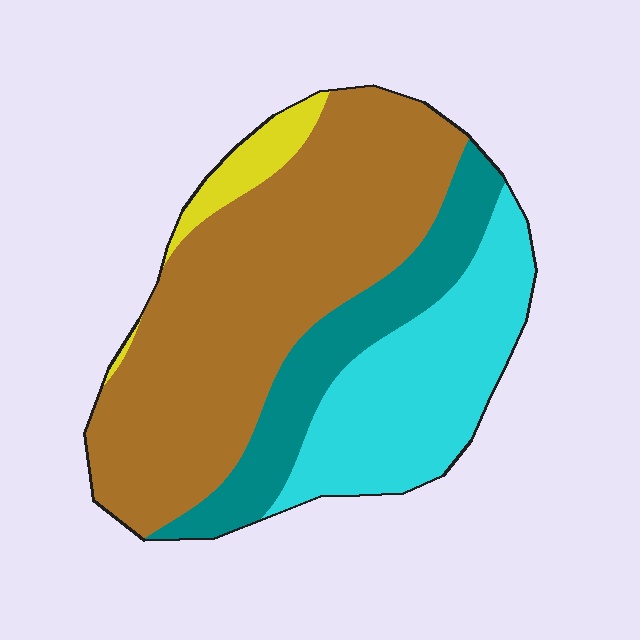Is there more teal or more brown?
Brown.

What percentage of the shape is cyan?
Cyan covers about 25% of the shape.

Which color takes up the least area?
Yellow, at roughly 5%.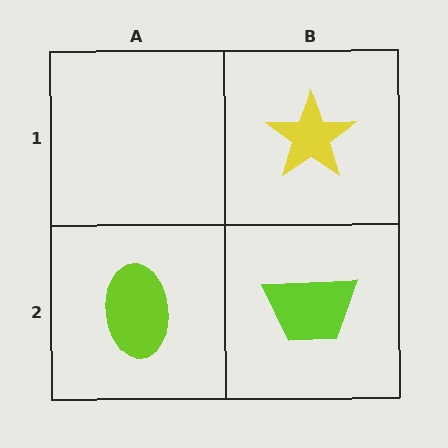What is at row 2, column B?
A lime trapezoid.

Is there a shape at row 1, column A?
No, that cell is empty.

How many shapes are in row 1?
1 shape.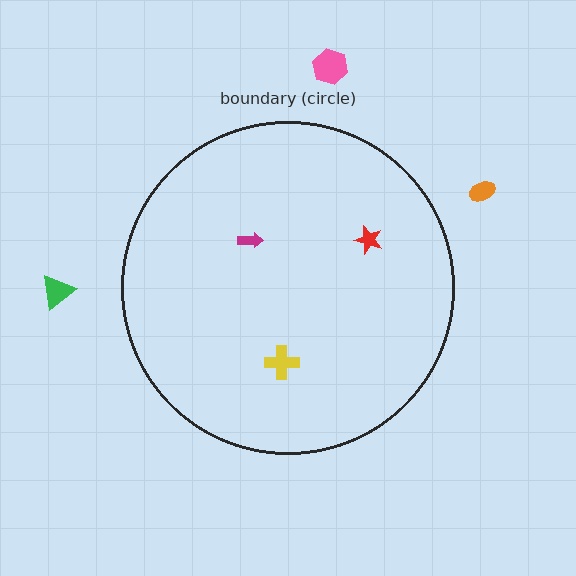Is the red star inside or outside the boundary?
Inside.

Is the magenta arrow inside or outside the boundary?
Inside.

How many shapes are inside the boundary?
3 inside, 3 outside.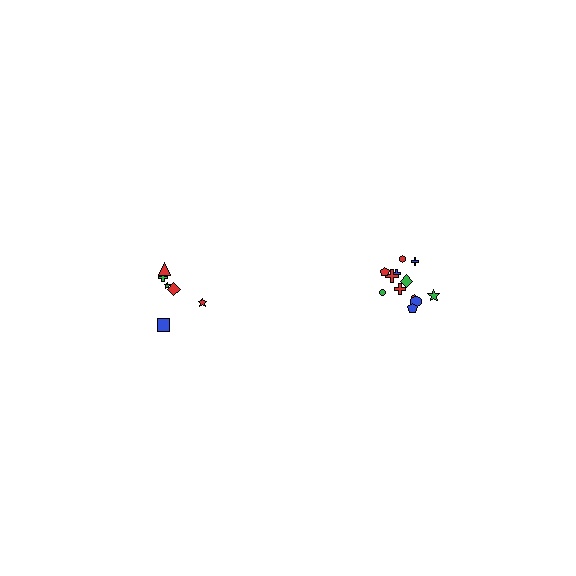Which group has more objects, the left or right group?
The right group.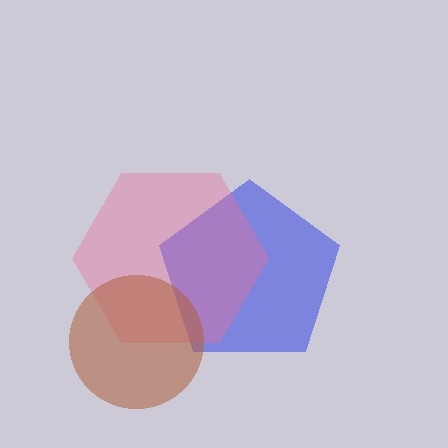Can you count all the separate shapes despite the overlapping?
Yes, there are 3 separate shapes.